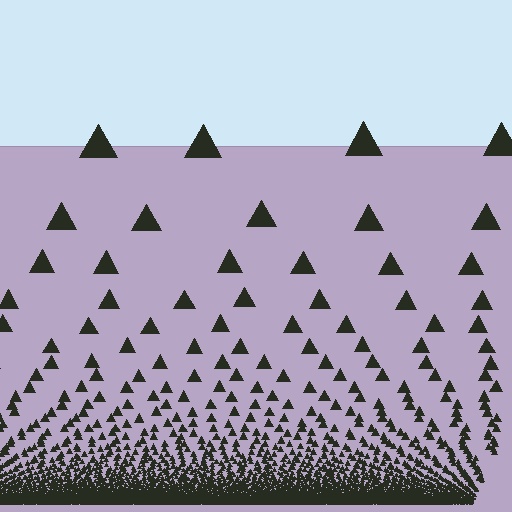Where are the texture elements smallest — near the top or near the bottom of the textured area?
Near the bottom.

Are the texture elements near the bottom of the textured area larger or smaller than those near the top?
Smaller. The gradient is inverted — elements near the bottom are smaller and denser.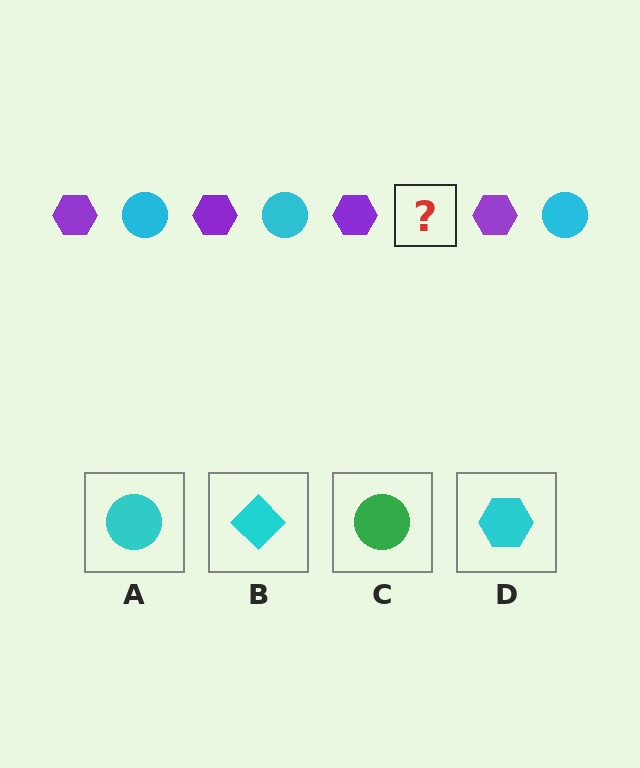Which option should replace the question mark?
Option A.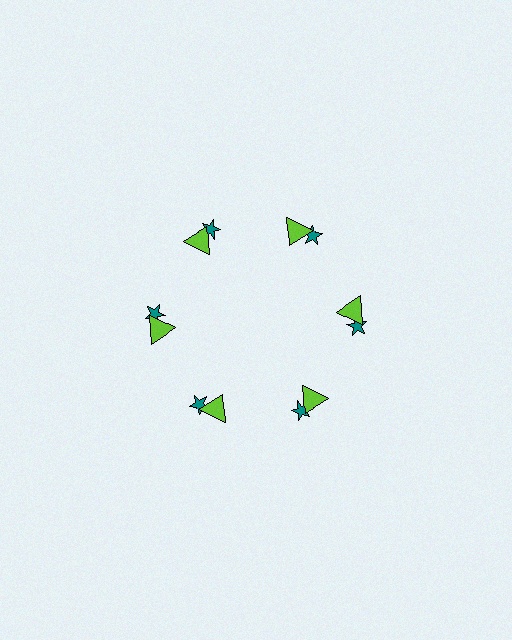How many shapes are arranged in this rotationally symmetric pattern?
There are 12 shapes, arranged in 6 groups of 2.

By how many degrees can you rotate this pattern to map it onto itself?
The pattern maps onto itself every 60 degrees of rotation.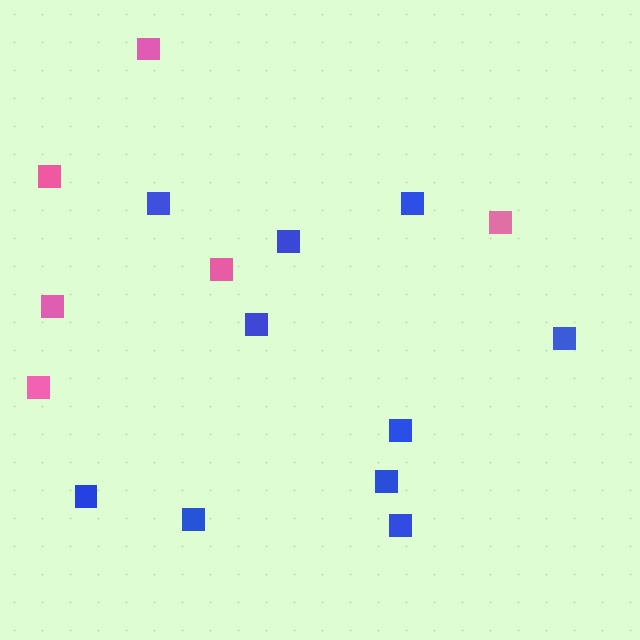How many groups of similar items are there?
There are 2 groups: one group of pink squares (6) and one group of blue squares (10).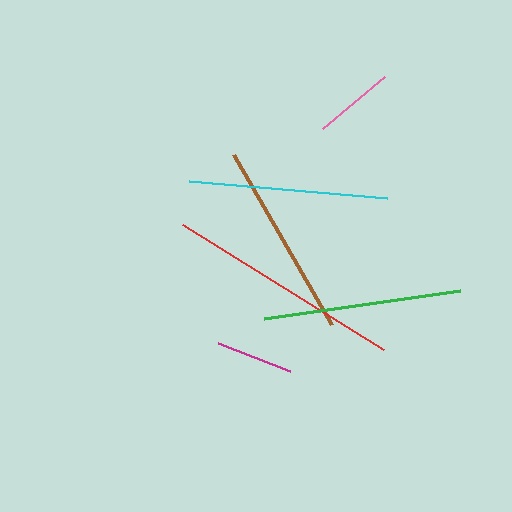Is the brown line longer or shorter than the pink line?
The brown line is longer than the pink line.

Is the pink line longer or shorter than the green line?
The green line is longer than the pink line.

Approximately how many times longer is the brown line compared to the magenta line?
The brown line is approximately 2.5 times the length of the magenta line.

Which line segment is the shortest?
The magenta line is the shortest at approximately 77 pixels.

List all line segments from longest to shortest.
From longest to shortest: red, cyan, green, brown, pink, magenta.